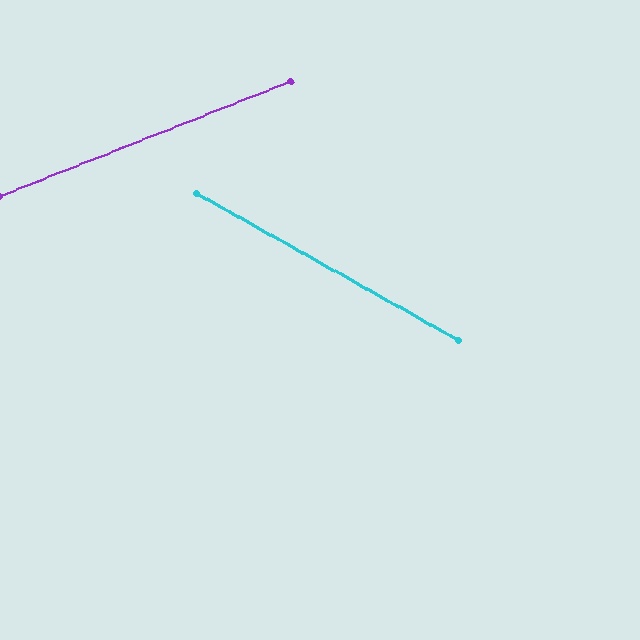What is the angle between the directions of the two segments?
Approximately 51 degrees.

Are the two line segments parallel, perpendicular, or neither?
Neither parallel nor perpendicular — they differ by about 51°.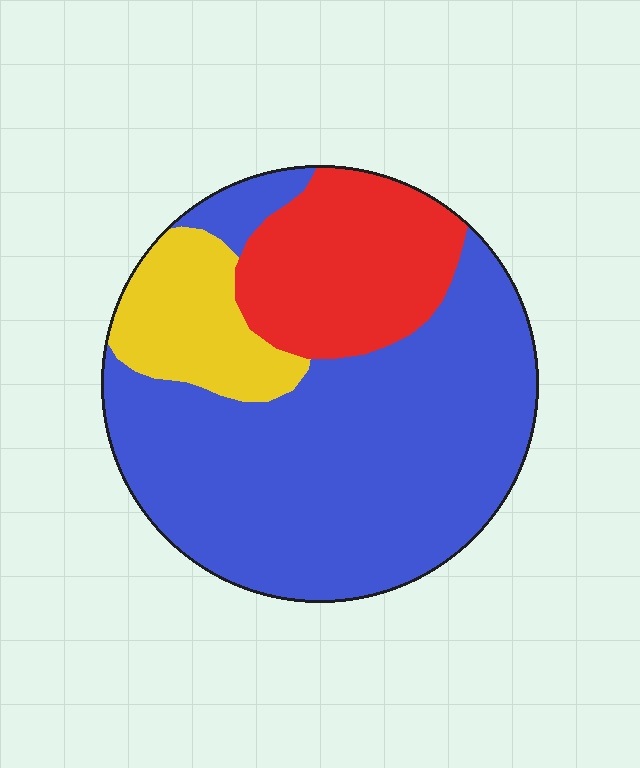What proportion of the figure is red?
Red takes up less than a quarter of the figure.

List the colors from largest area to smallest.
From largest to smallest: blue, red, yellow.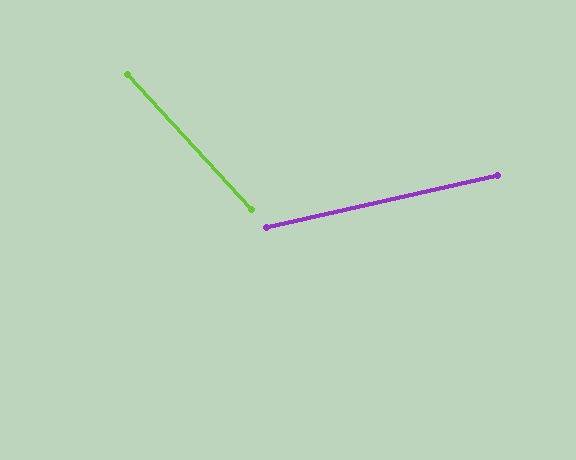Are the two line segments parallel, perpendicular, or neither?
Neither parallel nor perpendicular — they differ by about 60°.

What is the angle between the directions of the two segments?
Approximately 60 degrees.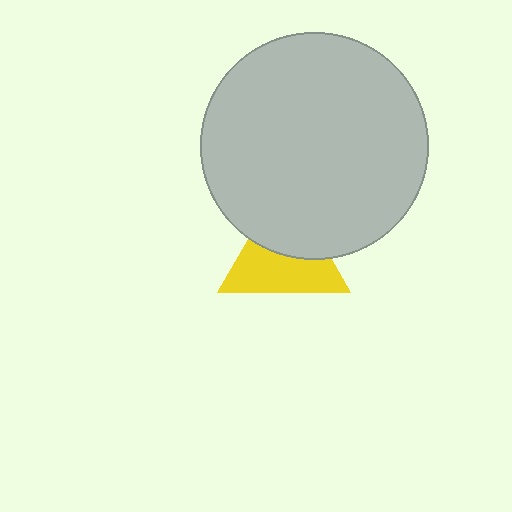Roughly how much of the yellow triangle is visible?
About half of it is visible (roughly 57%).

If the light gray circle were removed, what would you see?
You would see the complete yellow triangle.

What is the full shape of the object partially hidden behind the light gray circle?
The partially hidden object is a yellow triangle.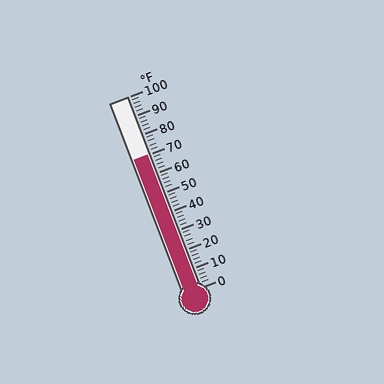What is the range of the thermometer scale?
The thermometer scale ranges from 0°F to 100°F.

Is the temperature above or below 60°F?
The temperature is above 60°F.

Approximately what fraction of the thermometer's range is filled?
The thermometer is filled to approximately 70% of its range.